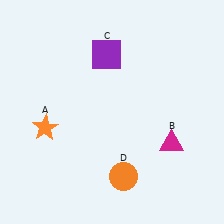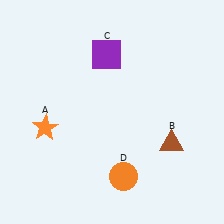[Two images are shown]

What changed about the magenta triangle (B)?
In Image 1, B is magenta. In Image 2, it changed to brown.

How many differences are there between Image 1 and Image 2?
There is 1 difference between the two images.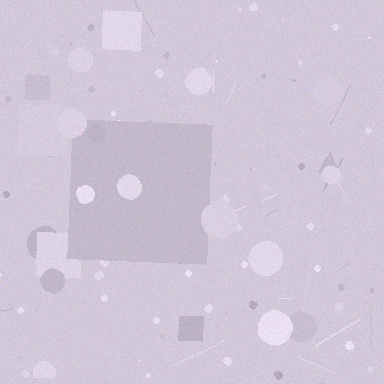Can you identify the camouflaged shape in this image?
The camouflaged shape is a square.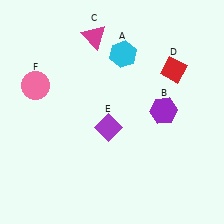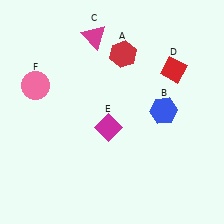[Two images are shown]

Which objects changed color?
A changed from cyan to red. B changed from purple to blue. E changed from purple to magenta.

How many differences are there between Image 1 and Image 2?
There are 3 differences between the two images.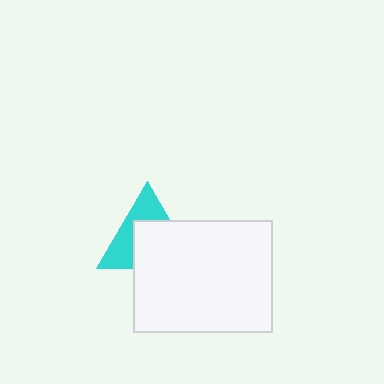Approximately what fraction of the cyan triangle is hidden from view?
Roughly 55% of the cyan triangle is hidden behind the white rectangle.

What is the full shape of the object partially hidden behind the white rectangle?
The partially hidden object is a cyan triangle.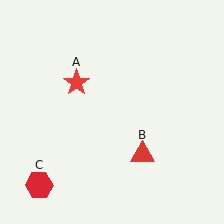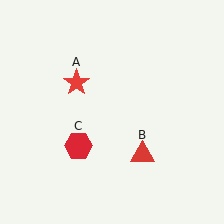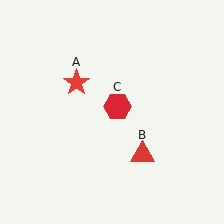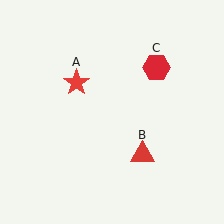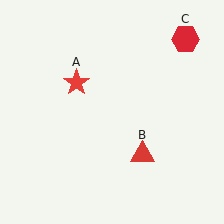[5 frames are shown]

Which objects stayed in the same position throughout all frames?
Red star (object A) and red triangle (object B) remained stationary.